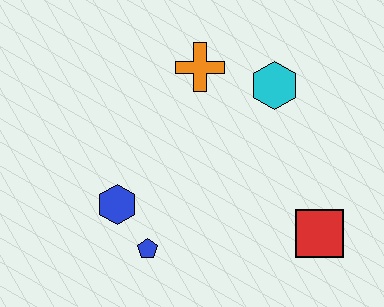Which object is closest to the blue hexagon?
The blue pentagon is closest to the blue hexagon.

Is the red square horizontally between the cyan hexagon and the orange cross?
No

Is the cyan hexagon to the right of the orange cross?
Yes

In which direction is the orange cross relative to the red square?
The orange cross is above the red square.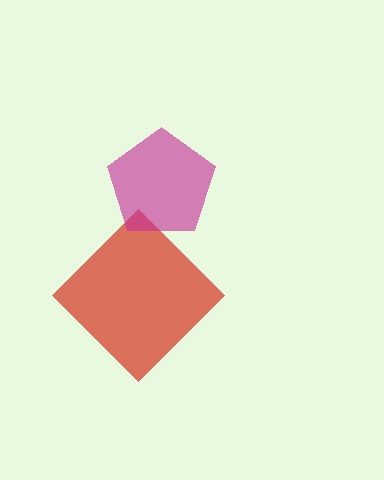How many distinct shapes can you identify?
There are 2 distinct shapes: a red diamond, a magenta pentagon.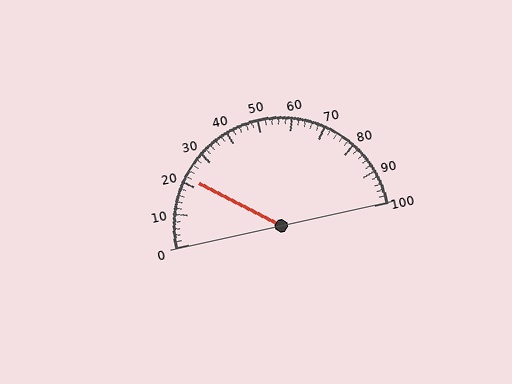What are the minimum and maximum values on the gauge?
The gauge ranges from 0 to 100.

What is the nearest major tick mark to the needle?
The nearest major tick mark is 20.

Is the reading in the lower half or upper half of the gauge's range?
The reading is in the lower half of the range (0 to 100).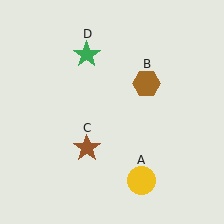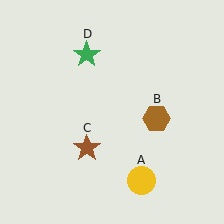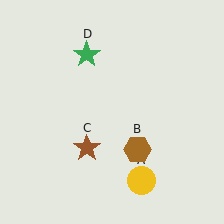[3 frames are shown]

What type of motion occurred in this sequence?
The brown hexagon (object B) rotated clockwise around the center of the scene.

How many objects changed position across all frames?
1 object changed position: brown hexagon (object B).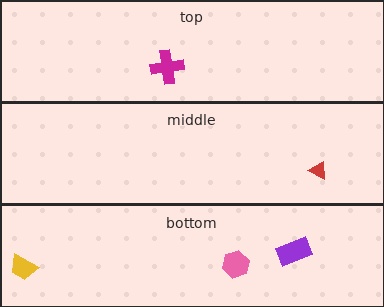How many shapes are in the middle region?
1.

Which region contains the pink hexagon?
The bottom region.